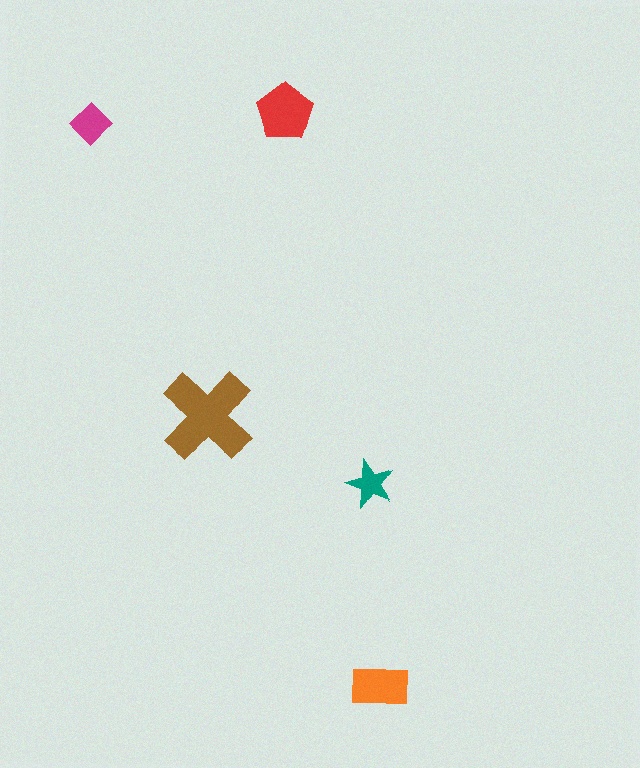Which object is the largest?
The brown cross.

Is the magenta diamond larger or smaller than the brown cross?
Smaller.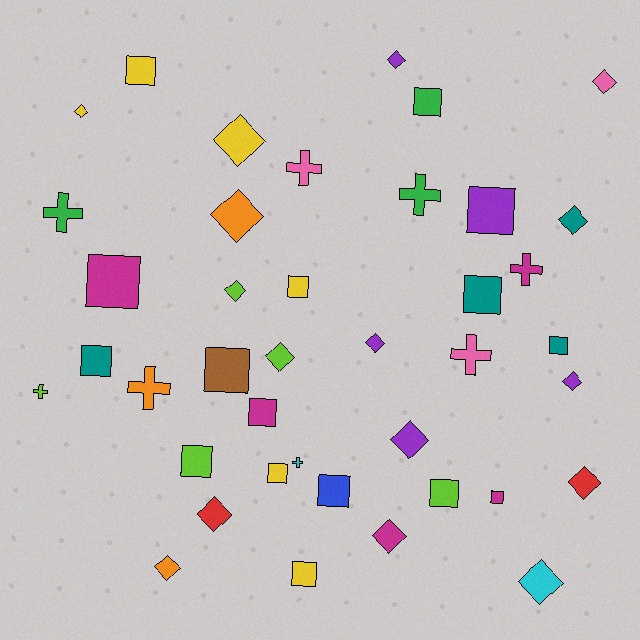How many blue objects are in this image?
There is 1 blue object.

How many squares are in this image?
There are 16 squares.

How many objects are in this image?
There are 40 objects.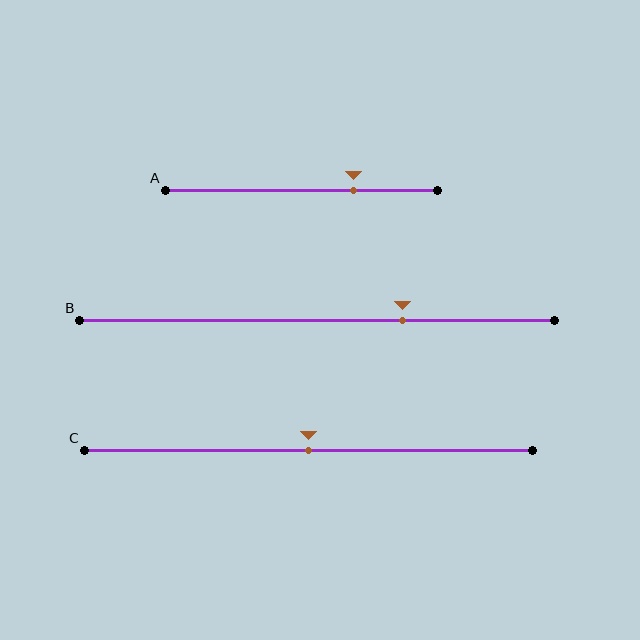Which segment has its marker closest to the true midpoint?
Segment C has its marker closest to the true midpoint.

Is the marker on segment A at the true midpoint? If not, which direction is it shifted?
No, the marker on segment A is shifted to the right by about 19% of the segment length.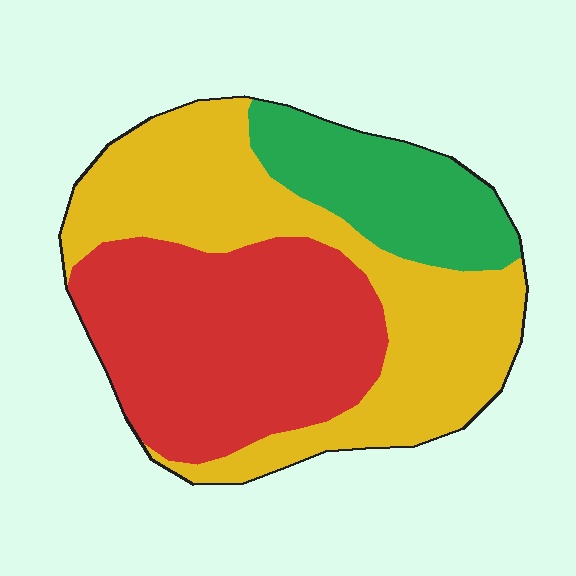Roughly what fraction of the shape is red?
Red covers roughly 40% of the shape.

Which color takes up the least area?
Green, at roughly 20%.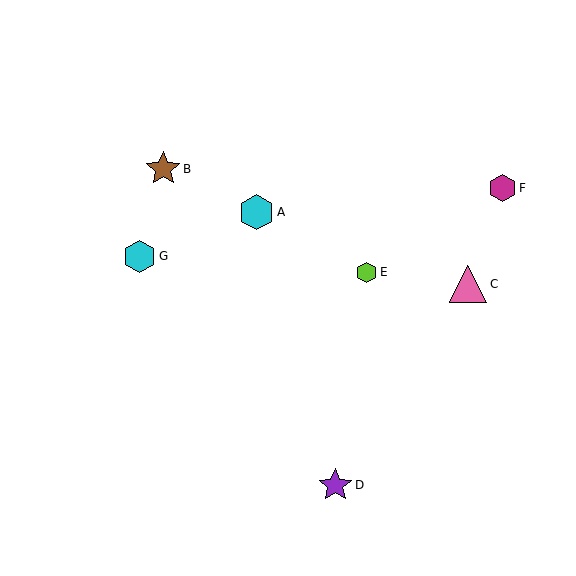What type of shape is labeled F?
Shape F is a magenta hexagon.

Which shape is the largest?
The pink triangle (labeled C) is the largest.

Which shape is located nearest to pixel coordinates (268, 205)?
The cyan hexagon (labeled A) at (257, 212) is nearest to that location.